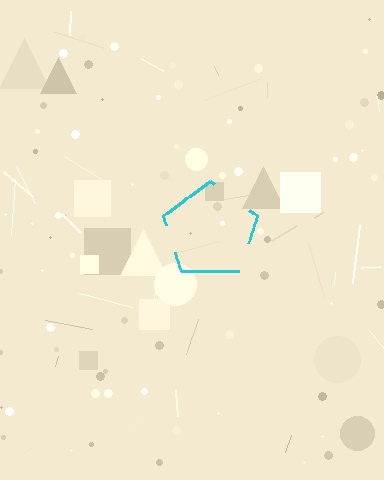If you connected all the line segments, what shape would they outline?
They would outline a pentagon.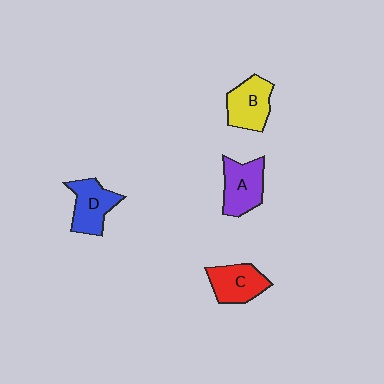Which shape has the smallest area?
Shape C (red).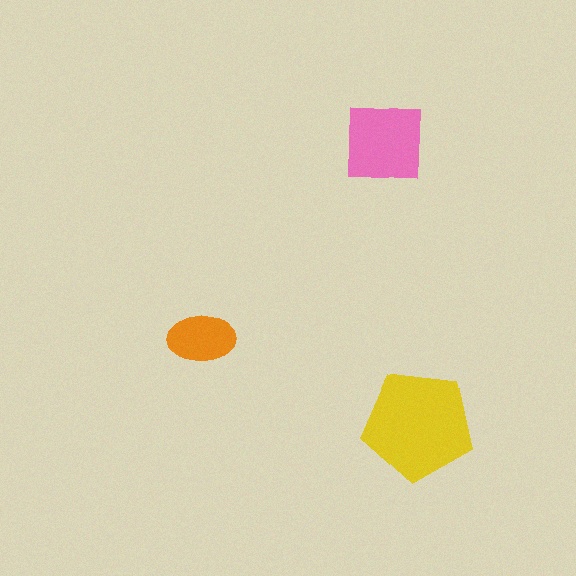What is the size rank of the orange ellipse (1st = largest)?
3rd.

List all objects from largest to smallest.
The yellow pentagon, the pink square, the orange ellipse.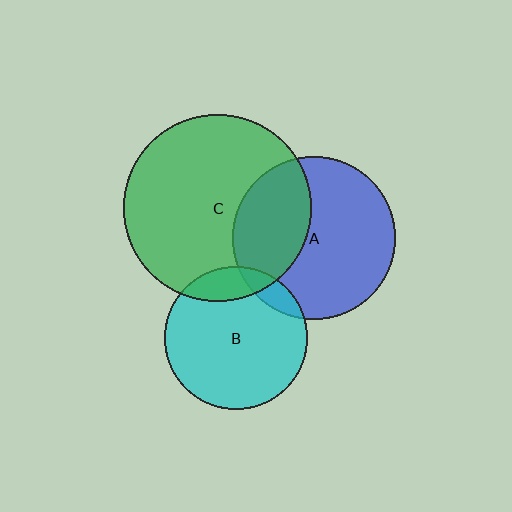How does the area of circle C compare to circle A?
Approximately 1.3 times.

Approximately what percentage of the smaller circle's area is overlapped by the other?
Approximately 15%.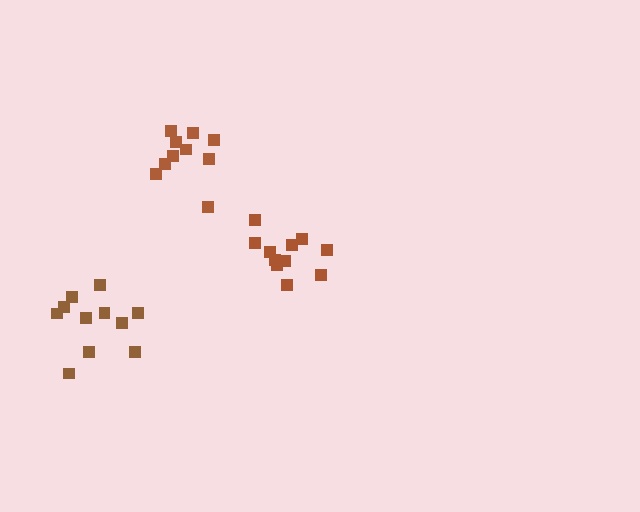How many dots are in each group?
Group 1: 11 dots, Group 2: 10 dots, Group 3: 11 dots (32 total).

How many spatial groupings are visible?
There are 3 spatial groupings.